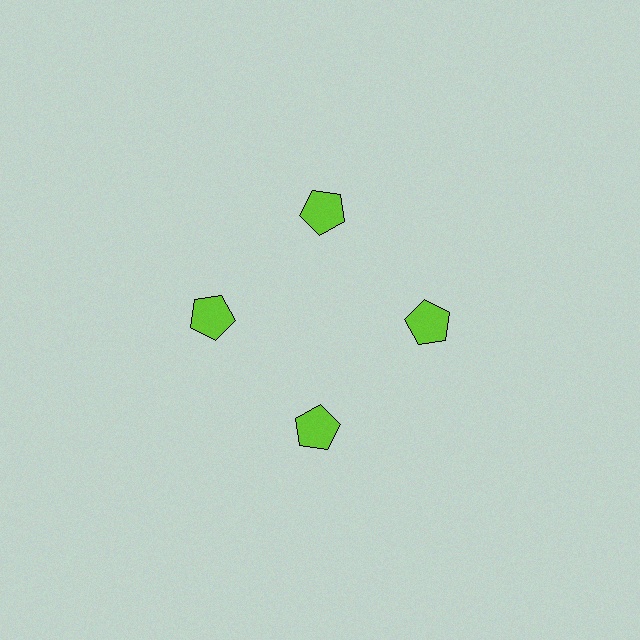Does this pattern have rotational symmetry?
Yes, this pattern has 4-fold rotational symmetry. It looks the same after rotating 90 degrees around the center.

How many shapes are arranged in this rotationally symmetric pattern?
There are 4 shapes, arranged in 4 groups of 1.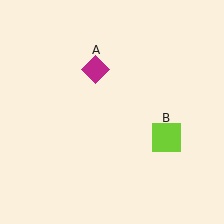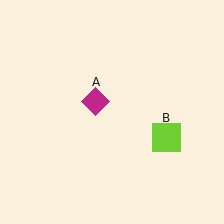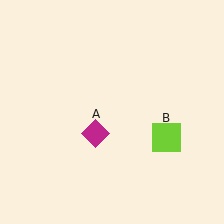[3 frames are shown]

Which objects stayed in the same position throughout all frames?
Lime square (object B) remained stationary.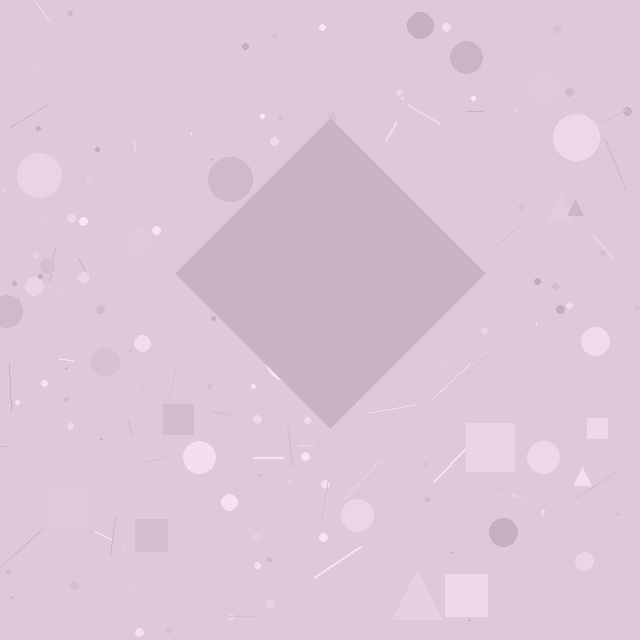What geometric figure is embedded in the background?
A diamond is embedded in the background.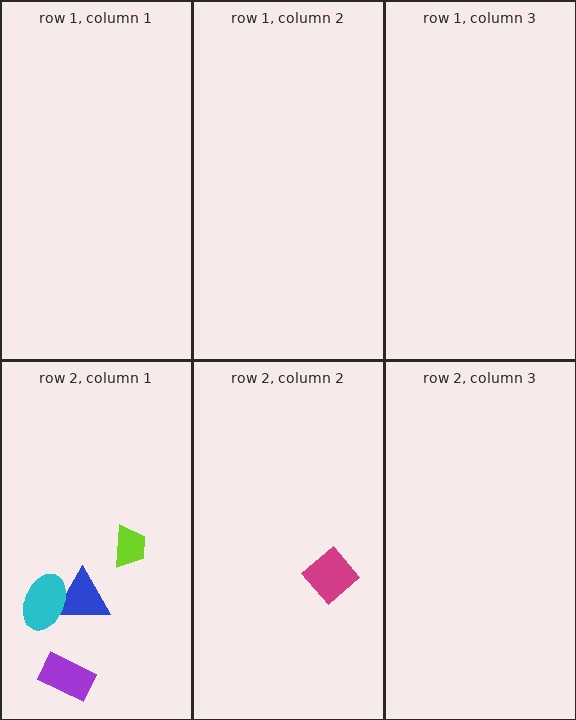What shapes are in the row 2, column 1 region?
The purple rectangle, the blue triangle, the cyan ellipse, the lime trapezoid.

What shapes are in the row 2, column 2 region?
The magenta diamond.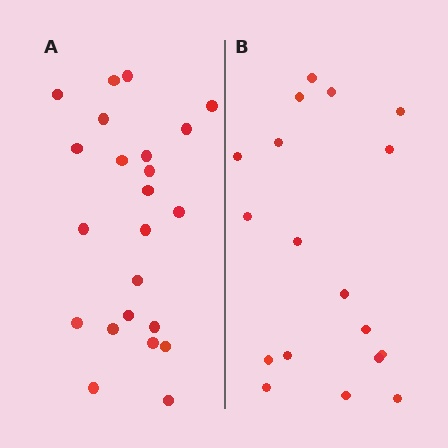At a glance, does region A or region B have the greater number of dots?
Region A (the left region) has more dots.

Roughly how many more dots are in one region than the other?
Region A has about 5 more dots than region B.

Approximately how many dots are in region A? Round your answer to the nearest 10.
About 20 dots. (The exact count is 23, which rounds to 20.)